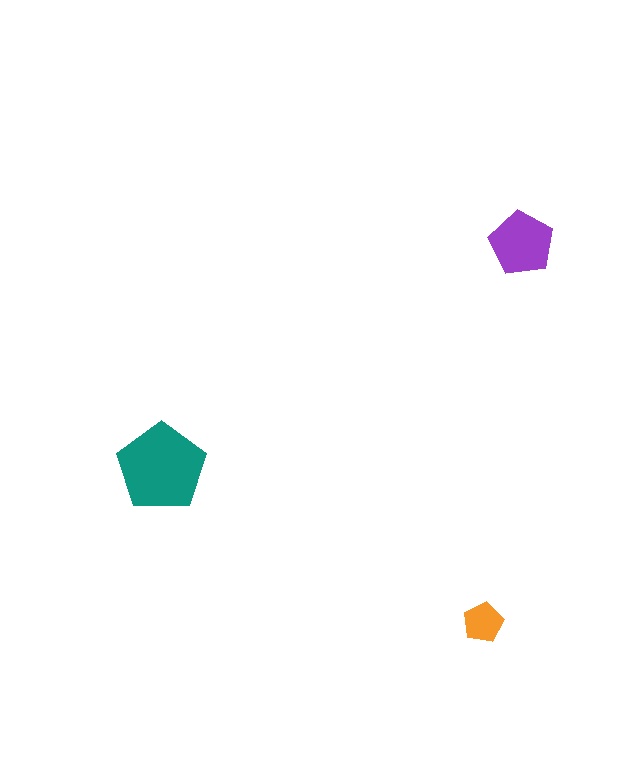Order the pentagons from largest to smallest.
the teal one, the purple one, the orange one.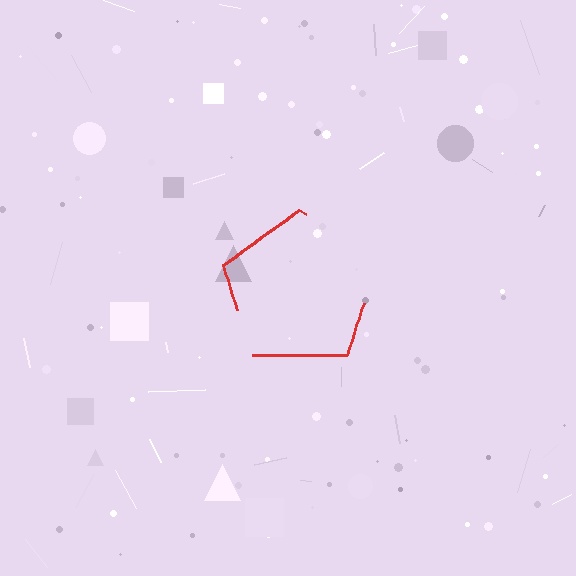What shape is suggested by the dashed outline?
The dashed outline suggests a pentagon.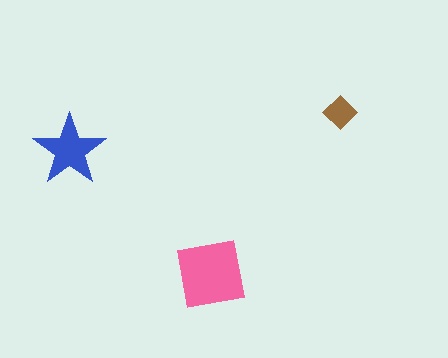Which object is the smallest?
The brown diamond.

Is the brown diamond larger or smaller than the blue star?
Smaller.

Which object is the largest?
The pink square.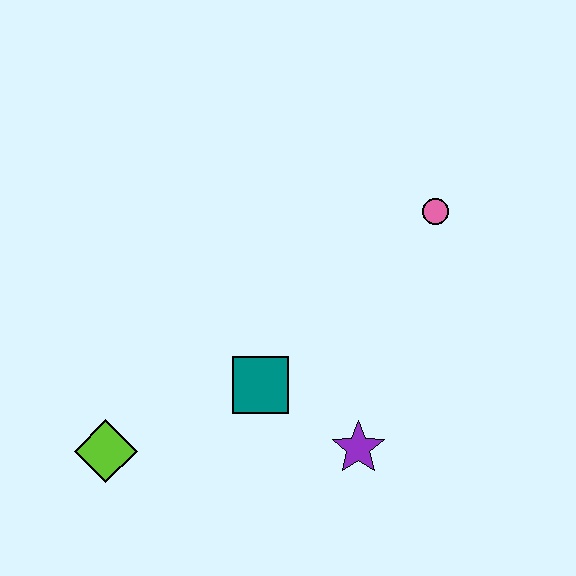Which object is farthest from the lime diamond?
The pink circle is farthest from the lime diamond.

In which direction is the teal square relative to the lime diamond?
The teal square is to the right of the lime diamond.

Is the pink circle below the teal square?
No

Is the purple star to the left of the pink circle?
Yes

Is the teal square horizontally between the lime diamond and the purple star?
Yes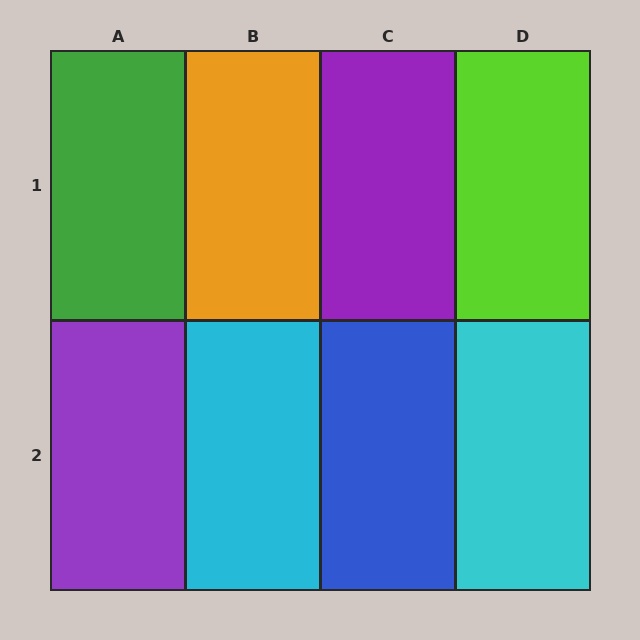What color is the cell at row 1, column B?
Orange.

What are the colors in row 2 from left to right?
Purple, cyan, blue, cyan.